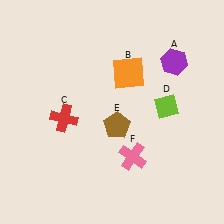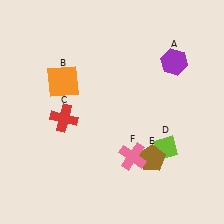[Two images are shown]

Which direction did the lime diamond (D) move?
The lime diamond (D) moved down.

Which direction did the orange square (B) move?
The orange square (B) moved left.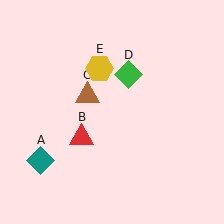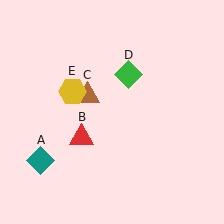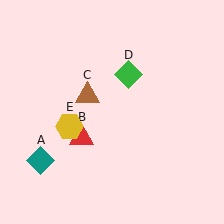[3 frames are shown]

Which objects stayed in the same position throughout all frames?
Teal diamond (object A) and red triangle (object B) and brown triangle (object C) and green diamond (object D) remained stationary.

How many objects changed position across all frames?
1 object changed position: yellow hexagon (object E).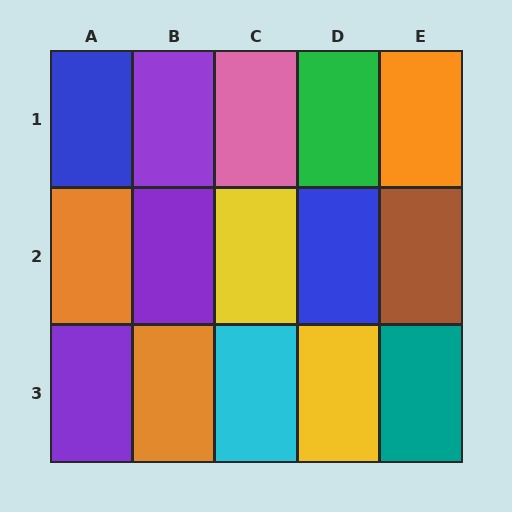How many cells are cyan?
1 cell is cyan.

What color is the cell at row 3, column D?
Yellow.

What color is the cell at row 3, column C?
Cyan.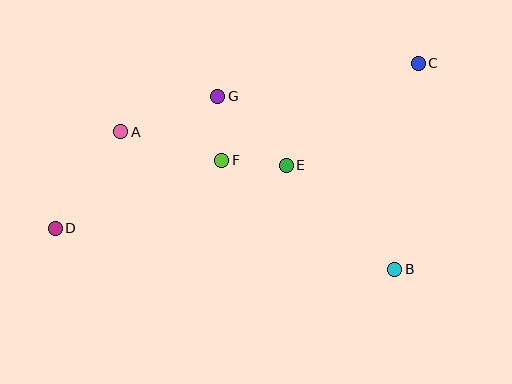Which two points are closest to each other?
Points F and G are closest to each other.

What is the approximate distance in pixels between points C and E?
The distance between C and E is approximately 167 pixels.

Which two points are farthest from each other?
Points C and D are farthest from each other.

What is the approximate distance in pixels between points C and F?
The distance between C and F is approximately 219 pixels.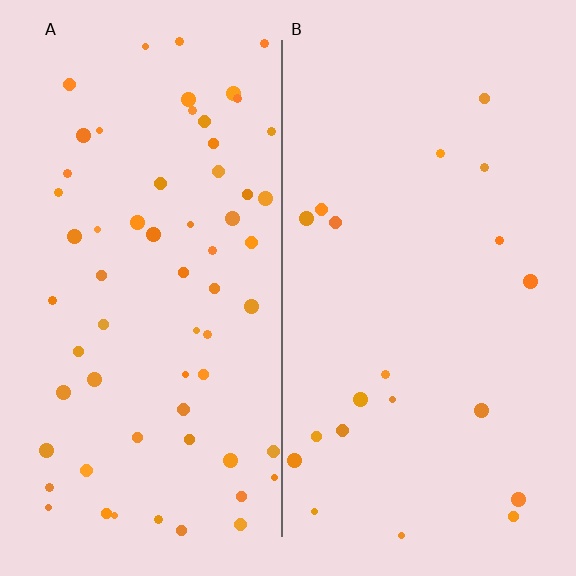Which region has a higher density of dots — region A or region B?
A (the left).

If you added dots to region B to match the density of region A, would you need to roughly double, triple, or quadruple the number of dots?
Approximately triple.